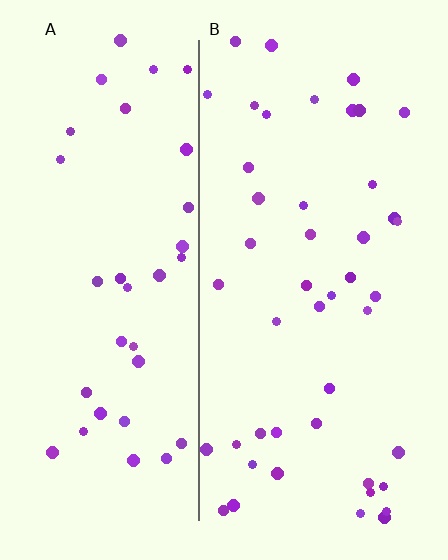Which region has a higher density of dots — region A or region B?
B (the right).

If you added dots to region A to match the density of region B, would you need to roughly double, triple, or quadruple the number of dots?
Approximately double.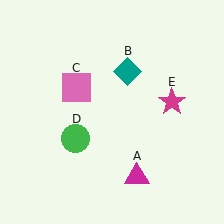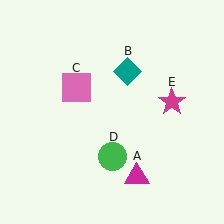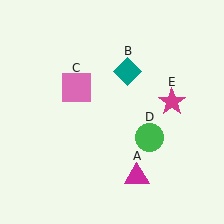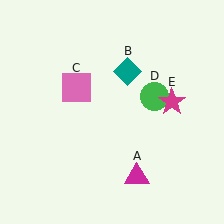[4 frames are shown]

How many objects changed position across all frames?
1 object changed position: green circle (object D).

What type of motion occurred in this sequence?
The green circle (object D) rotated counterclockwise around the center of the scene.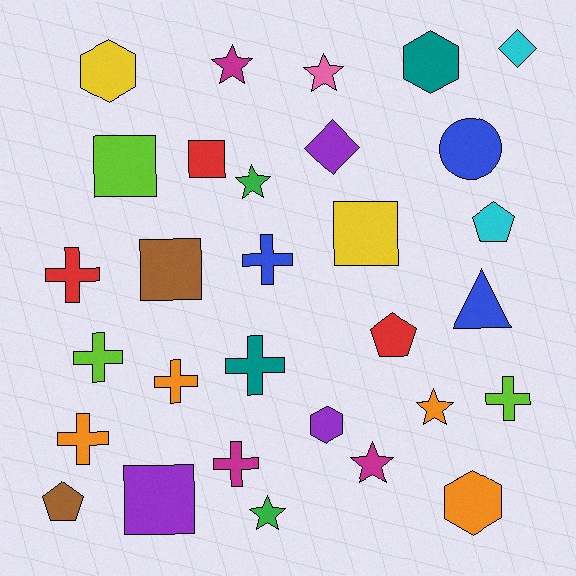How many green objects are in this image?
There are 2 green objects.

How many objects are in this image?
There are 30 objects.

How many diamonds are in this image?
There are 2 diamonds.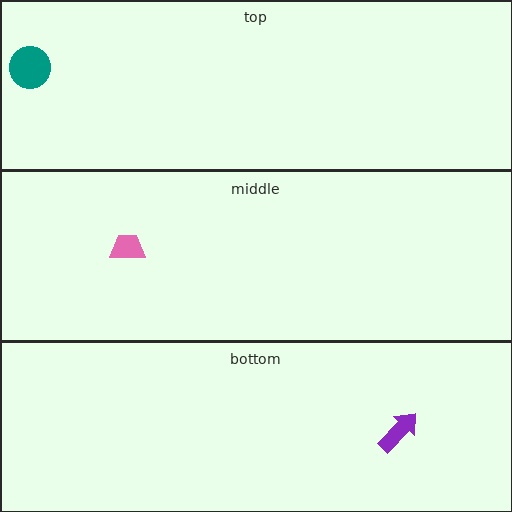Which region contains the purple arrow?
The bottom region.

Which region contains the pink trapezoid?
The middle region.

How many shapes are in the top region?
1.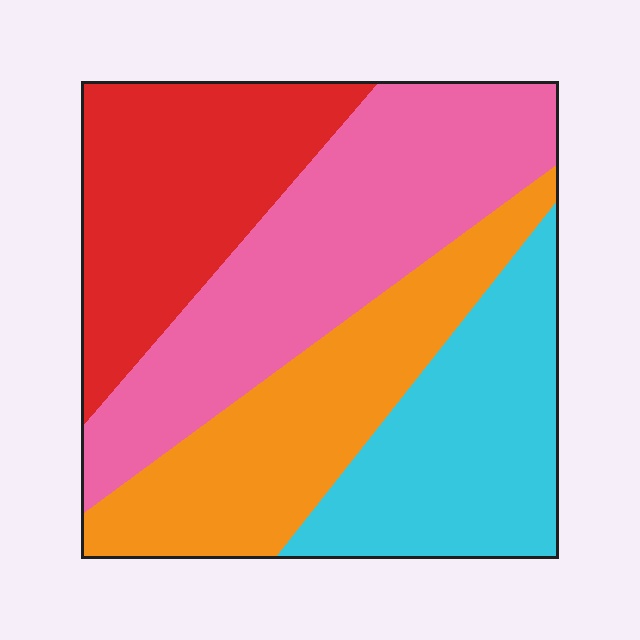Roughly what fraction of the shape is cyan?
Cyan covers 22% of the shape.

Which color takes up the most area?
Pink, at roughly 30%.